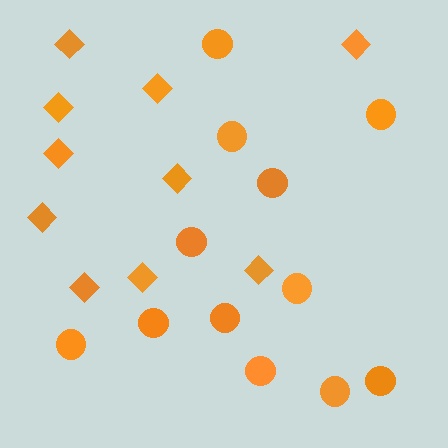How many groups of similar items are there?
There are 2 groups: one group of circles (12) and one group of diamonds (10).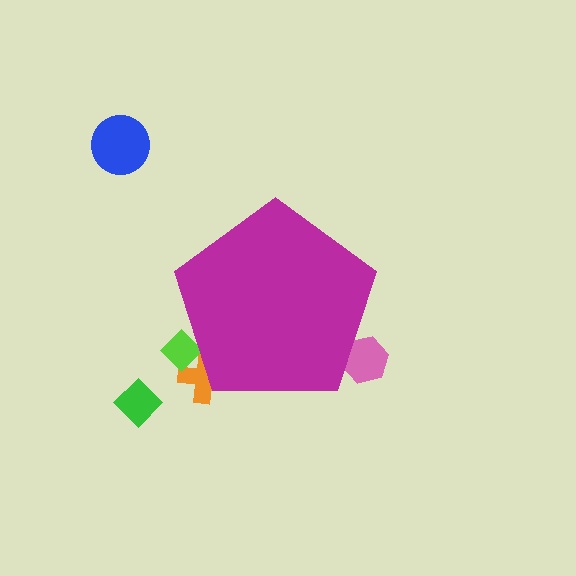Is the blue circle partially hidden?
No, the blue circle is fully visible.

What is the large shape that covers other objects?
A magenta pentagon.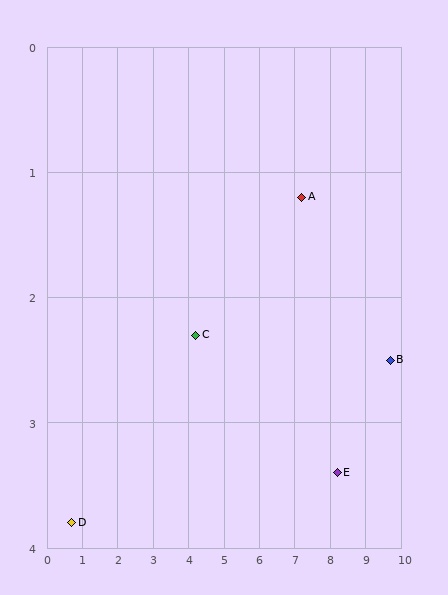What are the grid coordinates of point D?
Point D is at approximately (0.7, 3.8).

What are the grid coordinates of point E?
Point E is at approximately (8.2, 3.4).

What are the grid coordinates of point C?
Point C is at approximately (4.2, 2.3).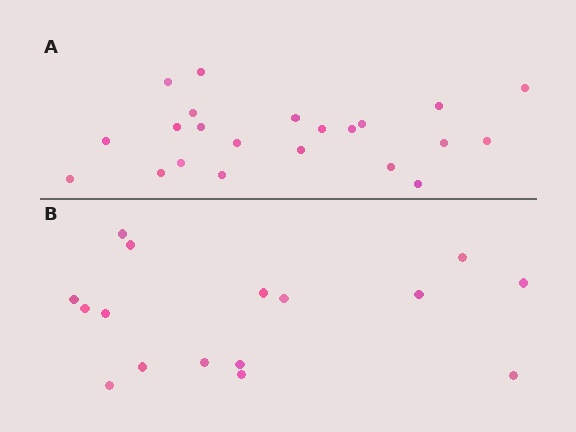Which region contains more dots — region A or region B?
Region A (the top region) has more dots.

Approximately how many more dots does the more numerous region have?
Region A has about 6 more dots than region B.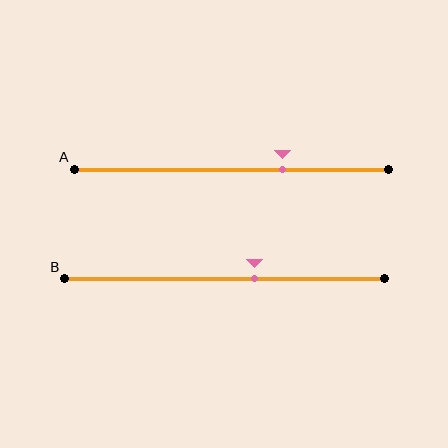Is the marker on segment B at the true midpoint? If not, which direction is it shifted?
No, the marker on segment B is shifted to the right by about 9% of the segment length.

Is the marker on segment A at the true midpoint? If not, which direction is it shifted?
No, the marker on segment A is shifted to the right by about 16% of the segment length.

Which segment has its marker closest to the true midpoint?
Segment B has its marker closest to the true midpoint.